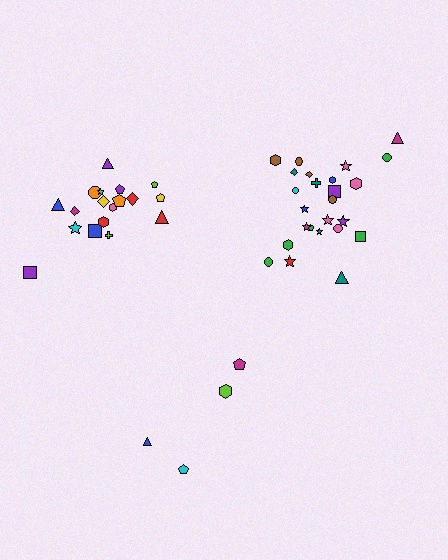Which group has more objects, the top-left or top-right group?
The top-right group.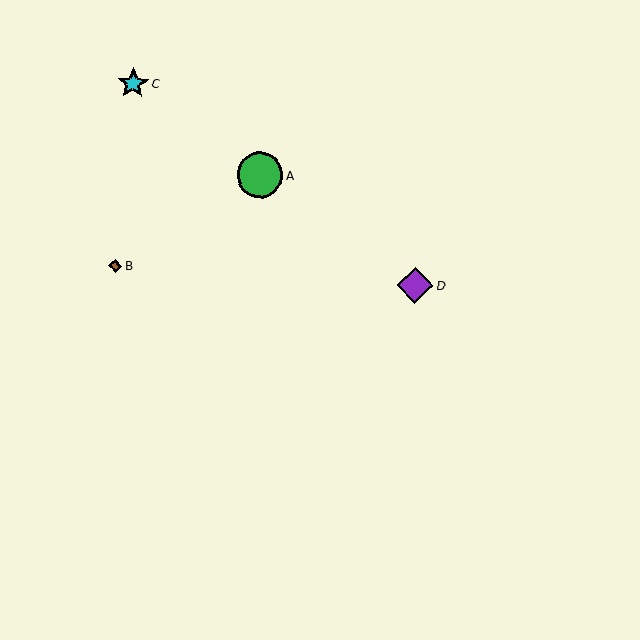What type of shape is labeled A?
Shape A is a green circle.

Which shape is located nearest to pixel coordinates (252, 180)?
The green circle (labeled A) at (260, 175) is nearest to that location.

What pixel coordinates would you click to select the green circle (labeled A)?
Click at (260, 175) to select the green circle A.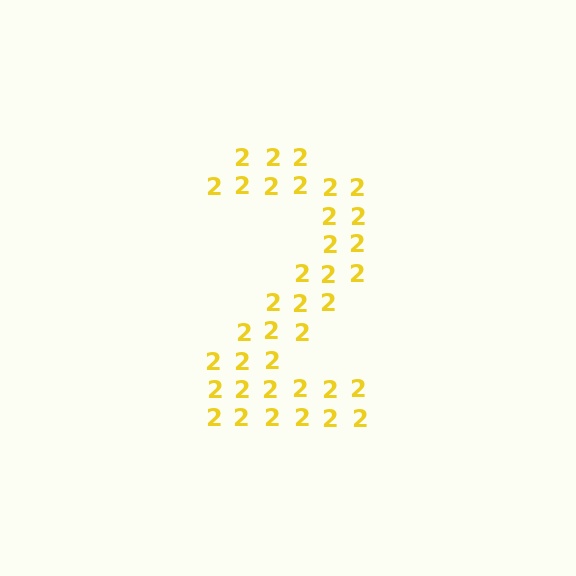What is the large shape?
The large shape is the digit 2.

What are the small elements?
The small elements are digit 2's.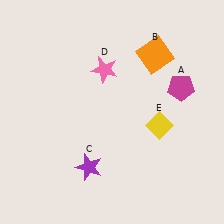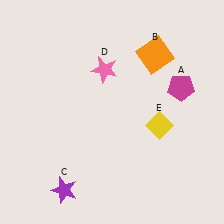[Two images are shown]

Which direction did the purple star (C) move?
The purple star (C) moved left.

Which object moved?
The purple star (C) moved left.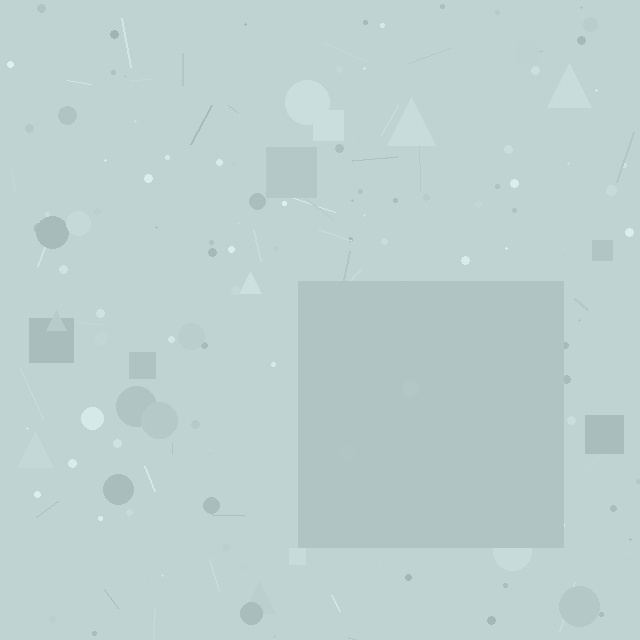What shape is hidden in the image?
A square is hidden in the image.